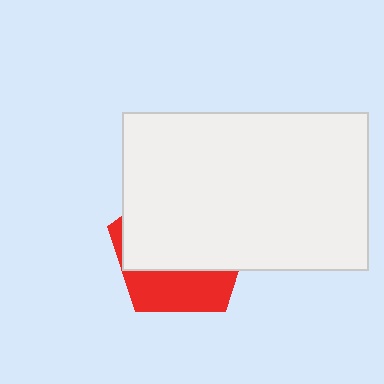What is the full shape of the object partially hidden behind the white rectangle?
The partially hidden object is a red pentagon.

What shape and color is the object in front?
The object in front is a white rectangle.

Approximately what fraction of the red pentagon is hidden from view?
Roughly 67% of the red pentagon is hidden behind the white rectangle.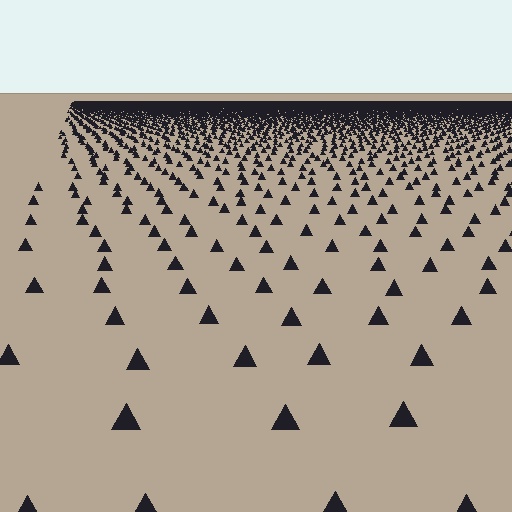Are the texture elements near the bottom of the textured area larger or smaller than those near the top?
Larger. Near the bottom, elements are closer to the viewer and appear at a bigger on-screen size.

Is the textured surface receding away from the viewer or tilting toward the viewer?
The surface is receding away from the viewer. Texture elements get smaller and denser toward the top.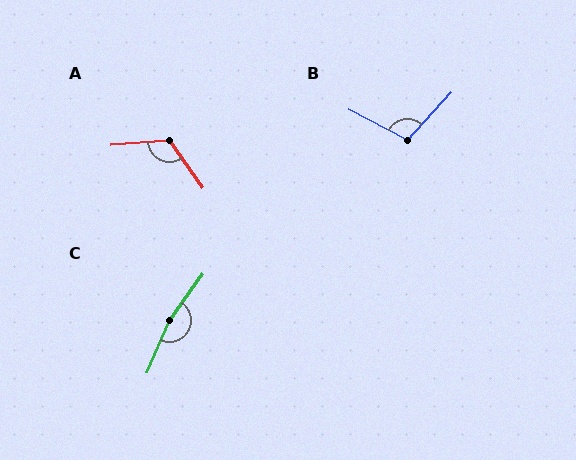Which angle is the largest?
C, at approximately 168 degrees.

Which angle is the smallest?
B, at approximately 105 degrees.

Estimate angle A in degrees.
Approximately 120 degrees.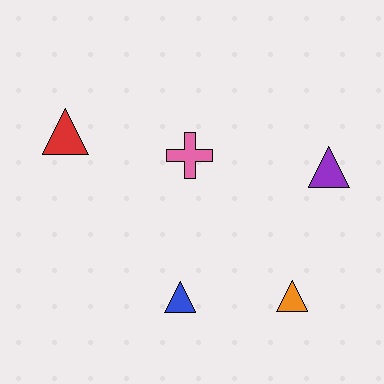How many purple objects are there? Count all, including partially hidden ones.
There is 1 purple object.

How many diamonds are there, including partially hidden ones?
There are no diamonds.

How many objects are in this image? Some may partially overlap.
There are 5 objects.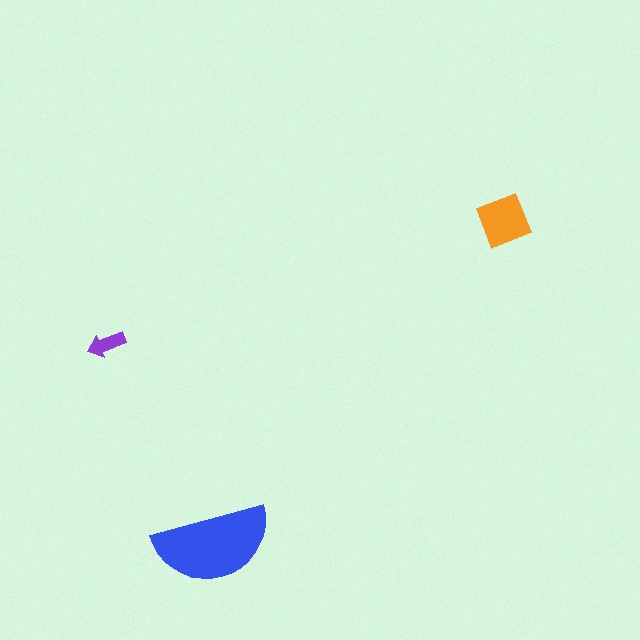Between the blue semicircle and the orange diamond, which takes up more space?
The blue semicircle.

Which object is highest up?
The orange diamond is topmost.